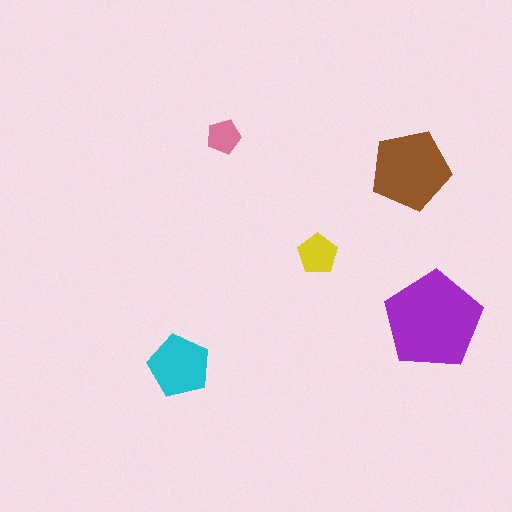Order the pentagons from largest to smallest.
the purple one, the brown one, the cyan one, the yellow one, the pink one.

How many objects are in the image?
There are 5 objects in the image.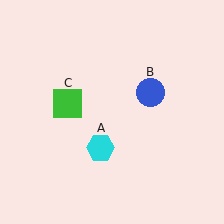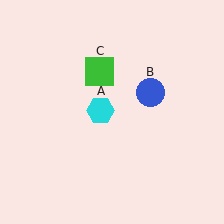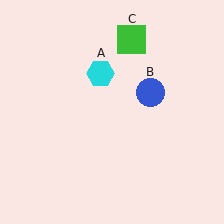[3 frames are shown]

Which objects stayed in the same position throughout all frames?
Blue circle (object B) remained stationary.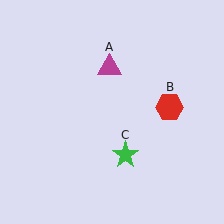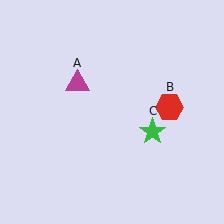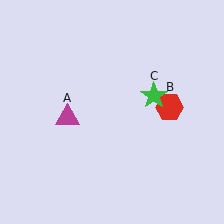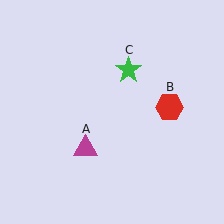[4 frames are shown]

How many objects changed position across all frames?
2 objects changed position: magenta triangle (object A), green star (object C).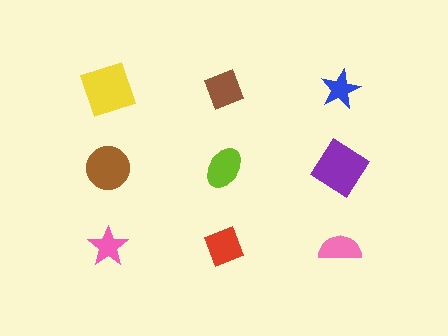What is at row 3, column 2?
A red diamond.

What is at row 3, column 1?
A pink star.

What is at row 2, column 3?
A purple diamond.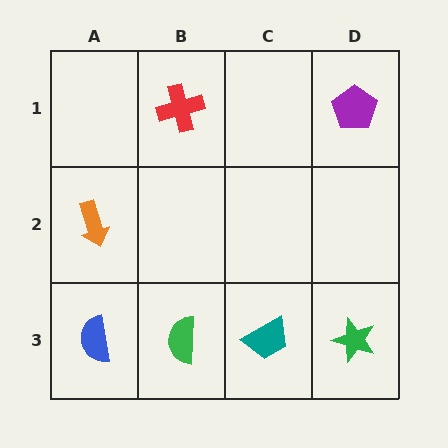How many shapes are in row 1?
2 shapes.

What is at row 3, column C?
A teal trapezoid.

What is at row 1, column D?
A purple pentagon.